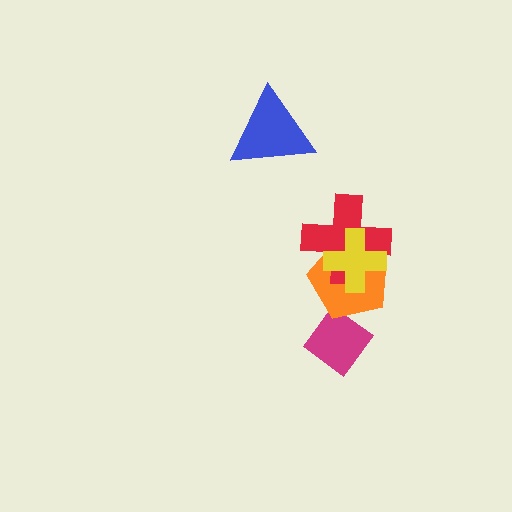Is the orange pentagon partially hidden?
Yes, it is partially covered by another shape.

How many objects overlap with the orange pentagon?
3 objects overlap with the orange pentagon.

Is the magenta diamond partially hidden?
Yes, it is partially covered by another shape.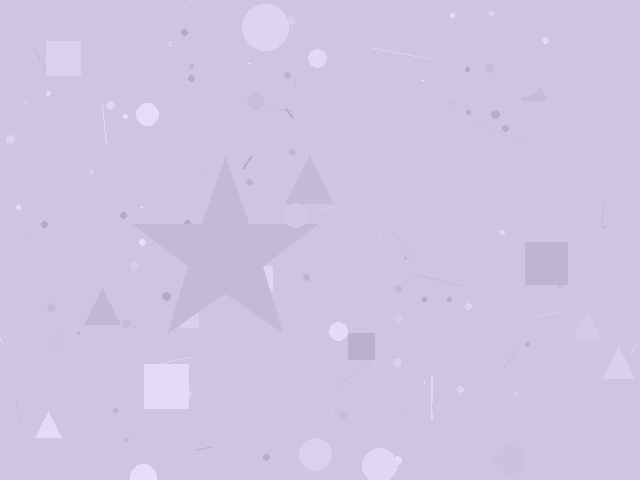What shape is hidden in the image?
A star is hidden in the image.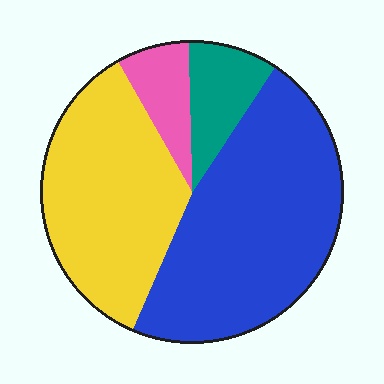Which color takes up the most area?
Blue, at roughly 45%.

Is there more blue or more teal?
Blue.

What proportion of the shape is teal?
Teal covers 10% of the shape.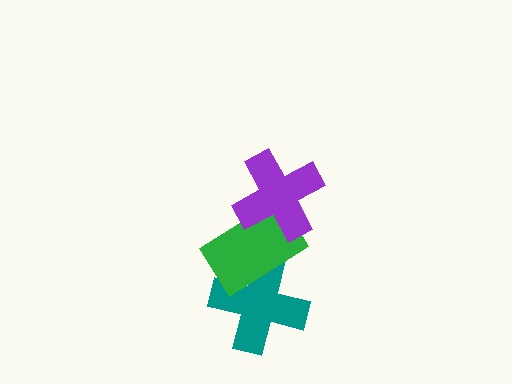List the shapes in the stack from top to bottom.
From top to bottom: the purple cross, the green rectangle, the teal cross.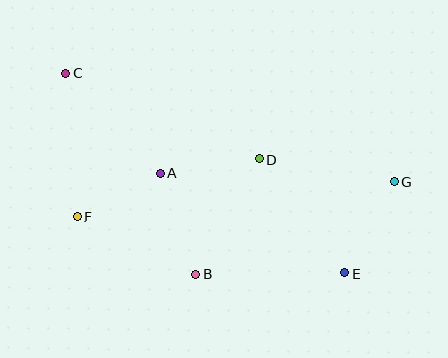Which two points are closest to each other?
Points A and F are closest to each other.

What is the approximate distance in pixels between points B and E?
The distance between B and E is approximately 149 pixels.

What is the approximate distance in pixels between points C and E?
The distance between C and E is approximately 343 pixels.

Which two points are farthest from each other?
Points C and G are farthest from each other.